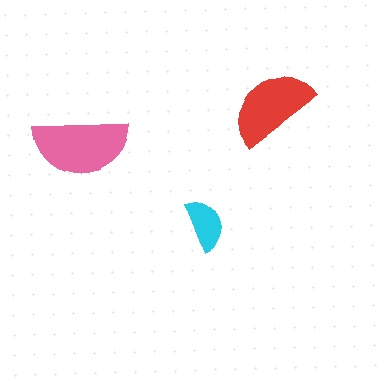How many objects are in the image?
There are 3 objects in the image.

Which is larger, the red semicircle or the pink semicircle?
The pink one.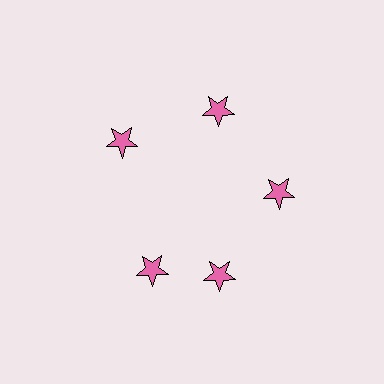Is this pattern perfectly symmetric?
No. The 5 pink stars are arranged in a ring, but one element near the 8 o'clock position is rotated out of alignment along the ring, breaking the 5-fold rotational symmetry.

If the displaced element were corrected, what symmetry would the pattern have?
It would have 5-fold rotational symmetry — the pattern would map onto itself every 72 degrees.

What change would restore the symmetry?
The symmetry would be restored by rotating it back into even spacing with its neighbors so that all 5 stars sit at equal angles and equal distance from the center.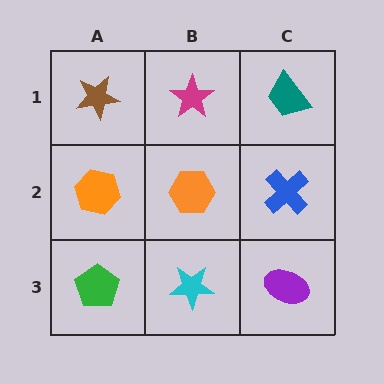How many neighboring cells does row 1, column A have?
2.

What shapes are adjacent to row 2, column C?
A teal trapezoid (row 1, column C), a purple ellipse (row 3, column C), an orange hexagon (row 2, column B).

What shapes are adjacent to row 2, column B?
A magenta star (row 1, column B), a cyan star (row 3, column B), an orange hexagon (row 2, column A), a blue cross (row 2, column C).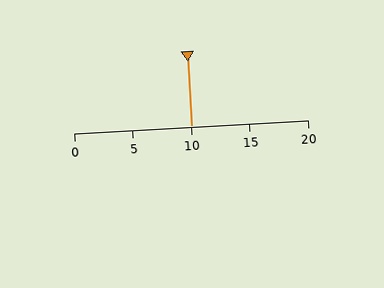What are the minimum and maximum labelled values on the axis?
The axis runs from 0 to 20.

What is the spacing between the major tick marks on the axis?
The major ticks are spaced 5 apart.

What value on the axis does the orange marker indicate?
The marker indicates approximately 10.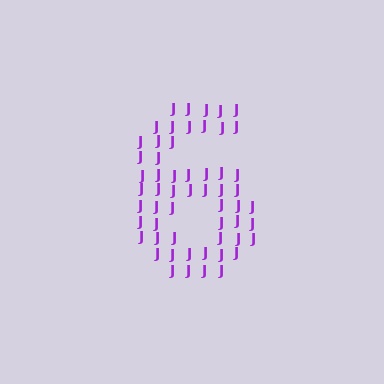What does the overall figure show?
The overall figure shows the digit 6.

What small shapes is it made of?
It is made of small letter J's.